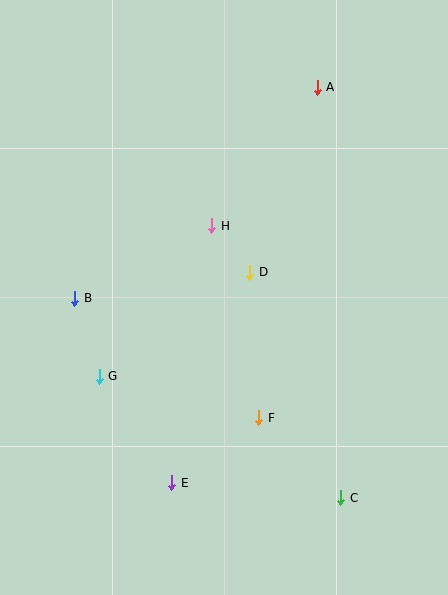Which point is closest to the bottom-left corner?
Point E is closest to the bottom-left corner.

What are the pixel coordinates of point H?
Point H is at (211, 226).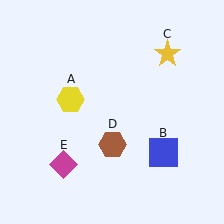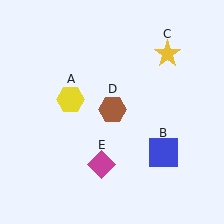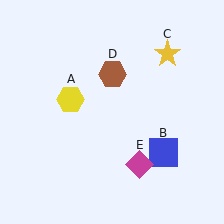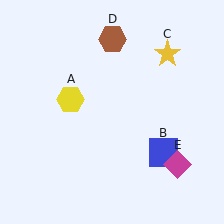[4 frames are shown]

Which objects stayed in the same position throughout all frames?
Yellow hexagon (object A) and blue square (object B) and yellow star (object C) remained stationary.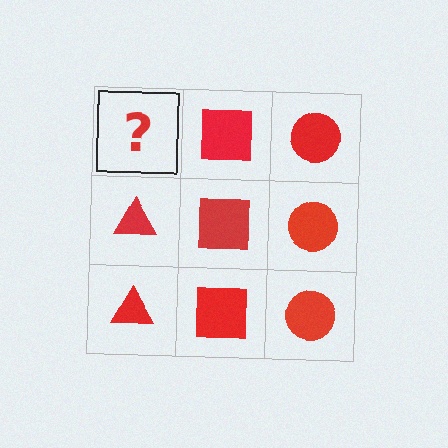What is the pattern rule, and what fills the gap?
The rule is that each column has a consistent shape. The gap should be filled with a red triangle.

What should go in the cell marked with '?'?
The missing cell should contain a red triangle.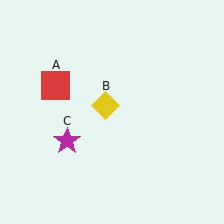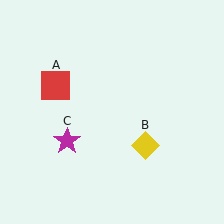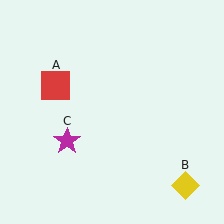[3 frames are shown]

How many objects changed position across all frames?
1 object changed position: yellow diamond (object B).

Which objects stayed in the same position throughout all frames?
Red square (object A) and magenta star (object C) remained stationary.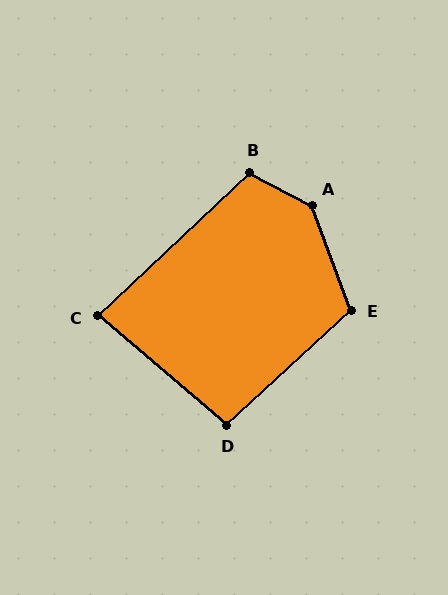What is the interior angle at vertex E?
Approximately 113 degrees (obtuse).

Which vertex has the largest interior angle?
A, at approximately 138 degrees.